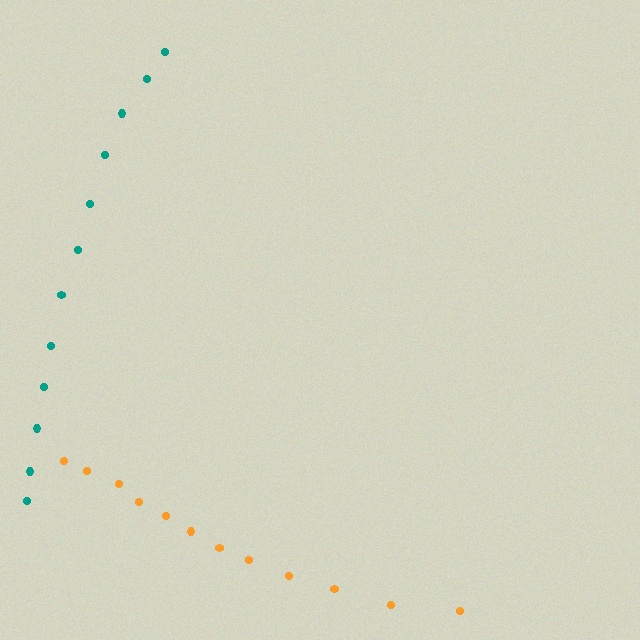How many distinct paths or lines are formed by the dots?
There are 2 distinct paths.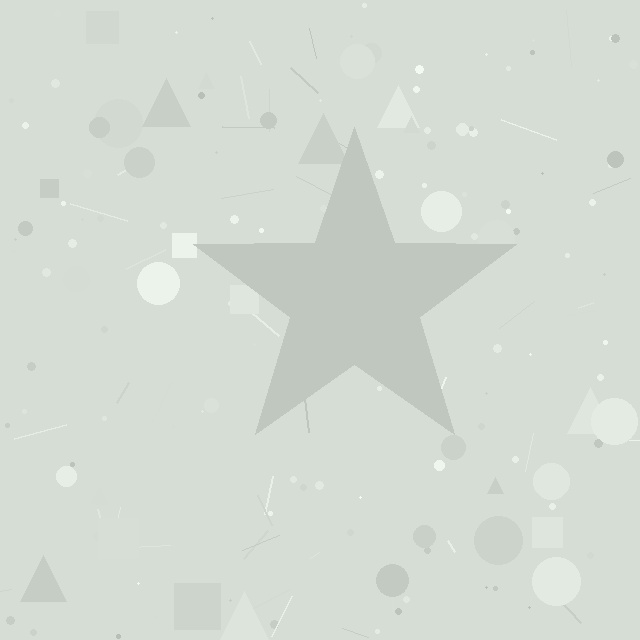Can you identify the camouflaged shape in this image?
The camouflaged shape is a star.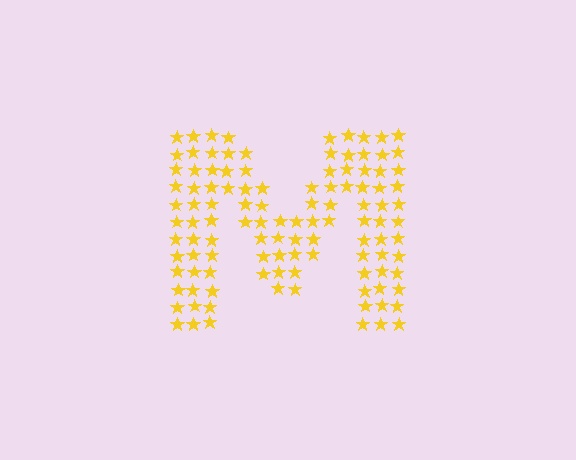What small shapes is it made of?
It is made of small stars.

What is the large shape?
The large shape is the letter M.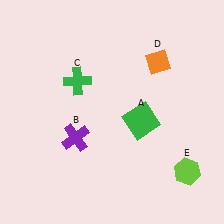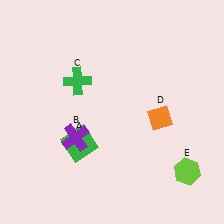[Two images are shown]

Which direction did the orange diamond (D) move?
The orange diamond (D) moved down.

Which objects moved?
The objects that moved are: the green square (A), the orange diamond (D).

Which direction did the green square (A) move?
The green square (A) moved left.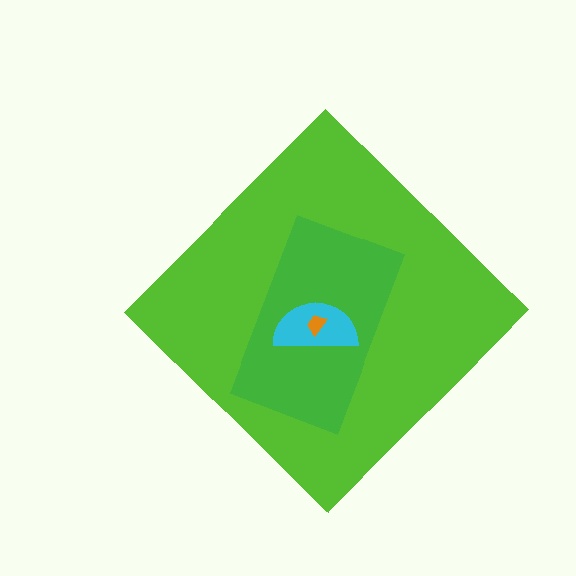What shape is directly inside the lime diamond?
The green rectangle.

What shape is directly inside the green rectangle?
The cyan semicircle.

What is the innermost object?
The orange trapezoid.